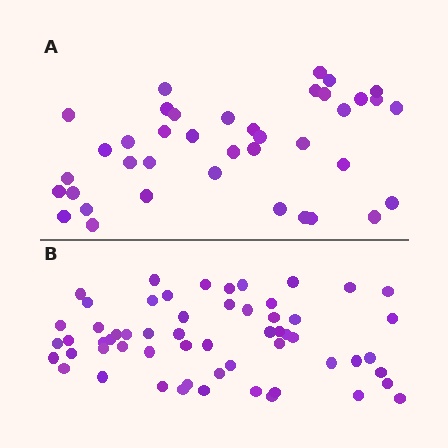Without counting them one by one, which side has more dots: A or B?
Region B (the bottom region) has more dots.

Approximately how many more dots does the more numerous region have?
Region B has approximately 20 more dots than region A.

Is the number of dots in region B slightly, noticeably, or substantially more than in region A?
Region B has substantially more. The ratio is roughly 1.5 to 1.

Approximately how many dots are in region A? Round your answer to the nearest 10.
About 40 dots. (The exact count is 39, which rounds to 40.)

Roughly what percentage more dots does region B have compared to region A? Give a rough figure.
About 50% more.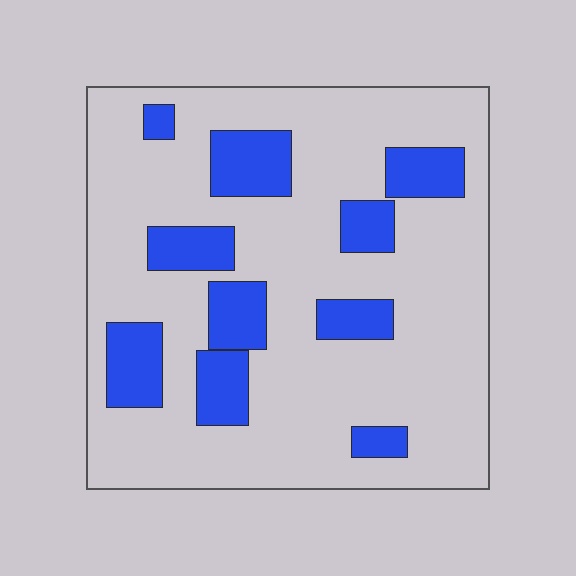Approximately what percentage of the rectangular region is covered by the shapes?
Approximately 20%.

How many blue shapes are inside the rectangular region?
10.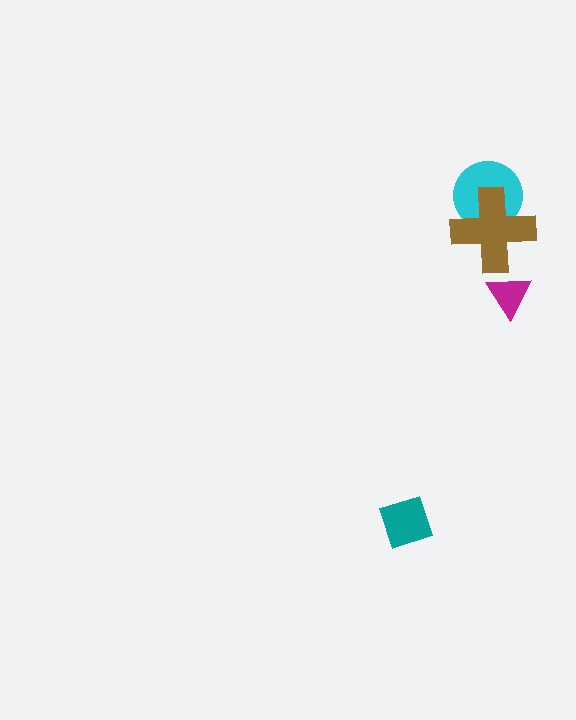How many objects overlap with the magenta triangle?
0 objects overlap with the magenta triangle.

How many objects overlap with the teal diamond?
0 objects overlap with the teal diamond.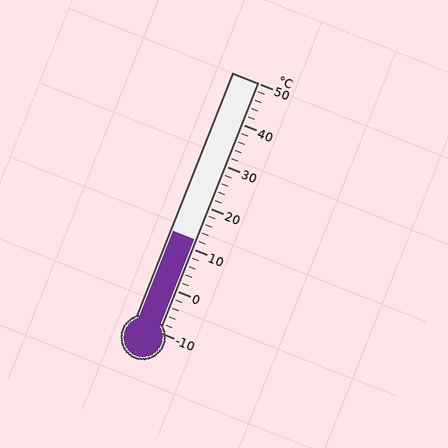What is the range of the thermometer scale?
The thermometer scale ranges from -10°C to 50°C.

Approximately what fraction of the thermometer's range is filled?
The thermometer is filled to approximately 35% of its range.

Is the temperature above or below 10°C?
The temperature is above 10°C.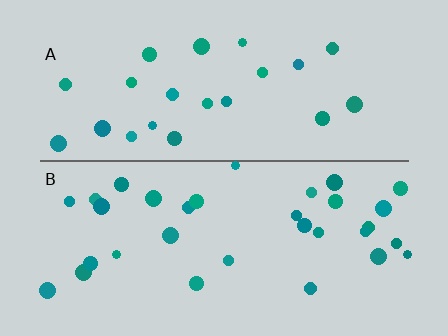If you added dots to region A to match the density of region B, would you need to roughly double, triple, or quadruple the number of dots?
Approximately double.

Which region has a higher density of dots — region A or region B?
B (the bottom).